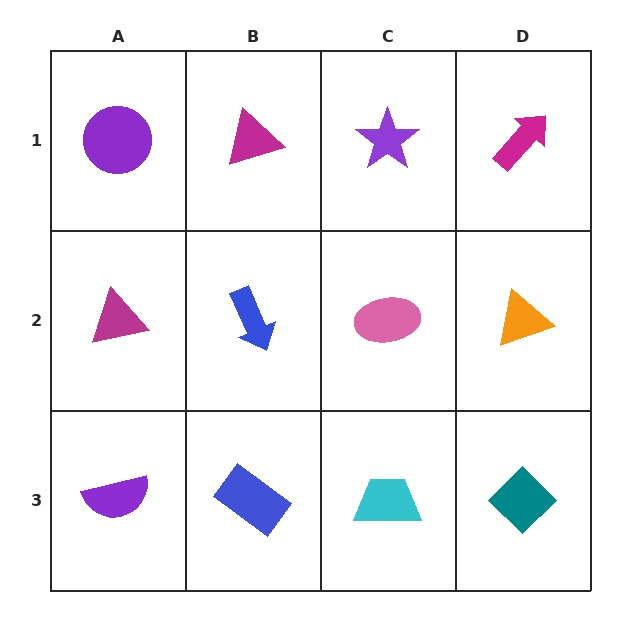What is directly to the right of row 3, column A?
A blue rectangle.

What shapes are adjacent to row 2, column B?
A magenta triangle (row 1, column B), a blue rectangle (row 3, column B), a magenta triangle (row 2, column A), a pink ellipse (row 2, column C).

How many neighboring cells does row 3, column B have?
3.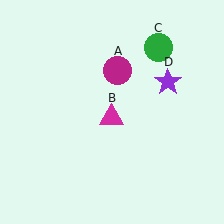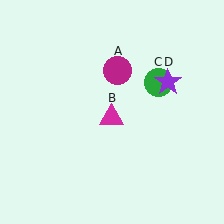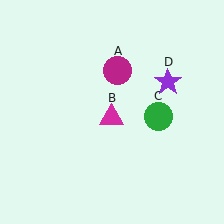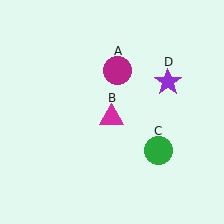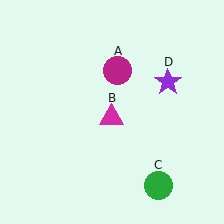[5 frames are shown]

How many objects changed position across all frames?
1 object changed position: green circle (object C).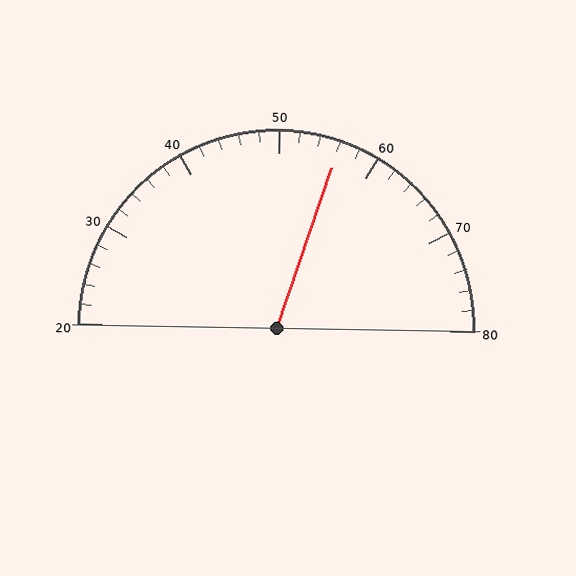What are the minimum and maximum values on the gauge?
The gauge ranges from 20 to 80.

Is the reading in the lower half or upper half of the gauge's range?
The reading is in the upper half of the range (20 to 80).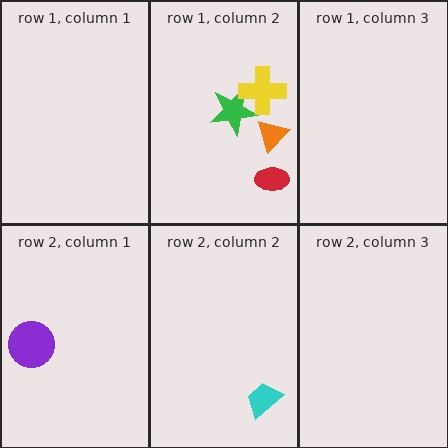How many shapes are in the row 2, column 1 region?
1.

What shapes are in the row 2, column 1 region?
The purple circle.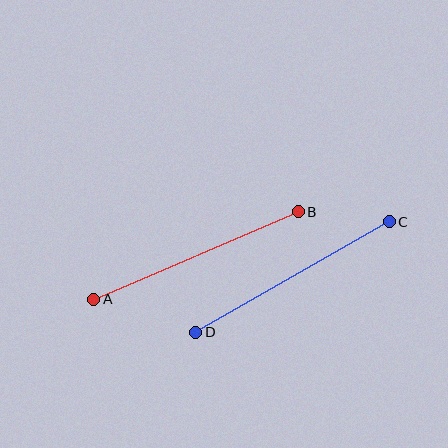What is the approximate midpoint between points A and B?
The midpoint is at approximately (196, 256) pixels.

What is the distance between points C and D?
The distance is approximately 223 pixels.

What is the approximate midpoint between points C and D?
The midpoint is at approximately (292, 277) pixels.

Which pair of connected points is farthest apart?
Points C and D are farthest apart.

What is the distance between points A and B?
The distance is approximately 222 pixels.